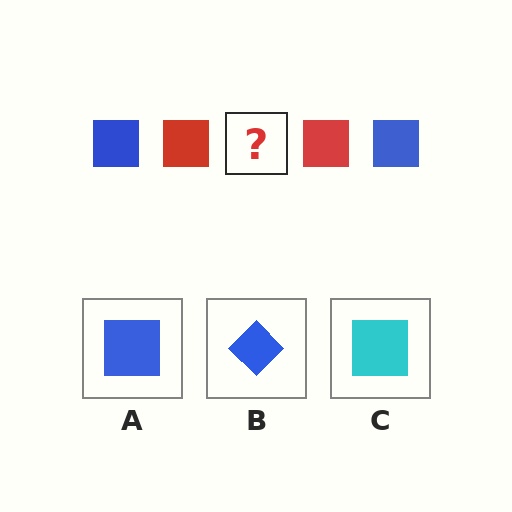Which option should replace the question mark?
Option A.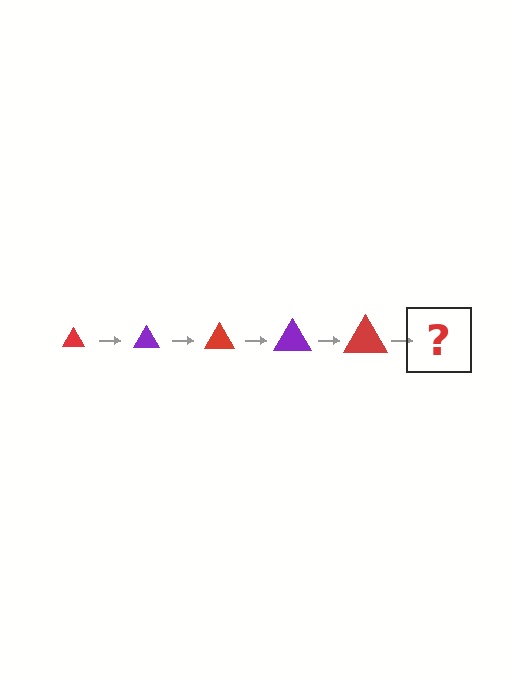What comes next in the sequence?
The next element should be a purple triangle, larger than the previous one.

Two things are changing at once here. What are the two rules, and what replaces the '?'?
The two rules are that the triangle grows larger each step and the color cycles through red and purple. The '?' should be a purple triangle, larger than the previous one.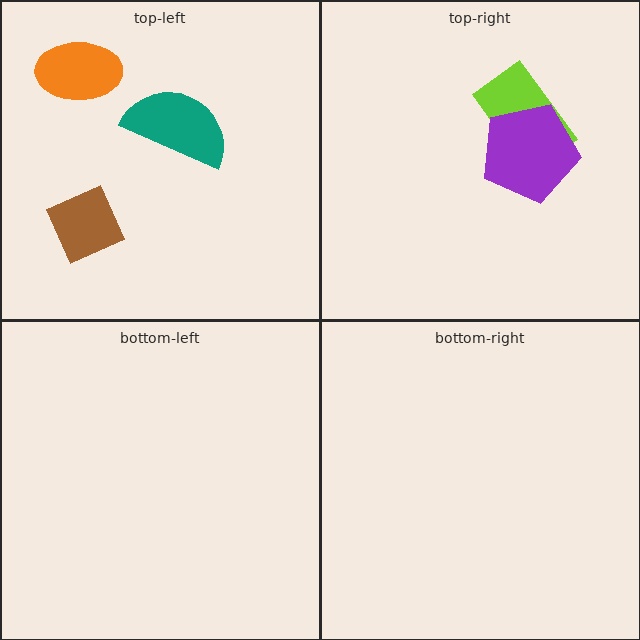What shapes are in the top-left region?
The teal semicircle, the orange ellipse, the brown diamond.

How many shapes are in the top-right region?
2.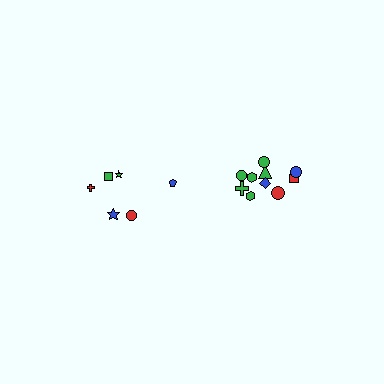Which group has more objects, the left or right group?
The right group.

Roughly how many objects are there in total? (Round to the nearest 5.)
Roughly 15 objects in total.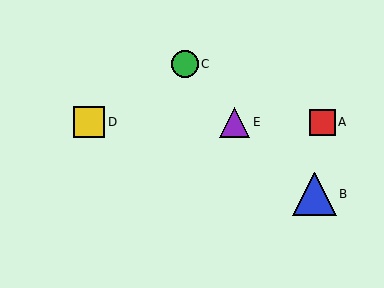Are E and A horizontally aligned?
Yes, both are at y≈122.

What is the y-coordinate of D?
Object D is at y≈122.